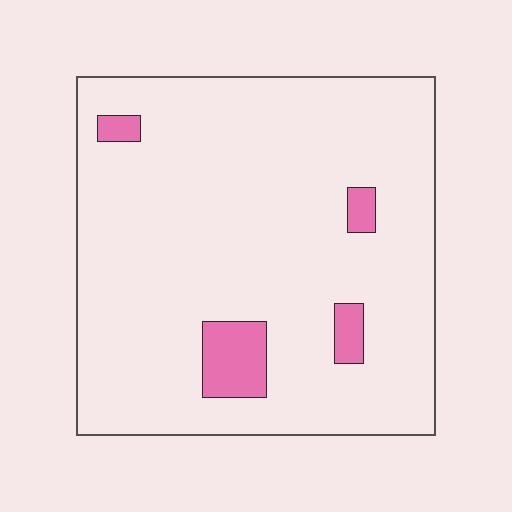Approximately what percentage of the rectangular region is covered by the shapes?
Approximately 5%.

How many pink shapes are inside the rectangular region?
4.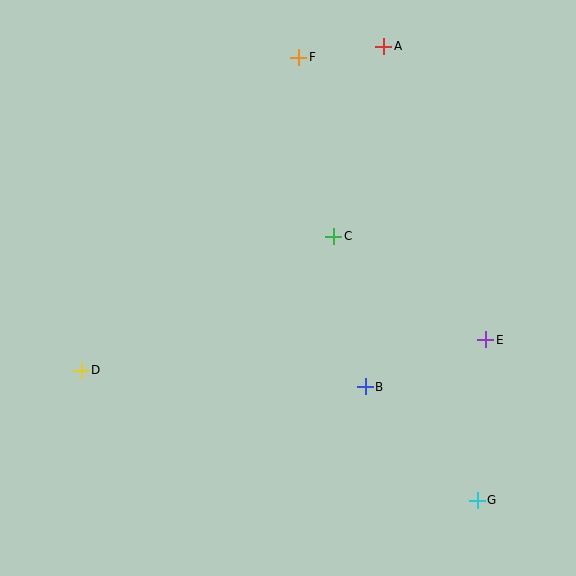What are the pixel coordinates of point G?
Point G is at (477, 500).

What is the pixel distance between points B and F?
The distance between B and F is 337 pixels.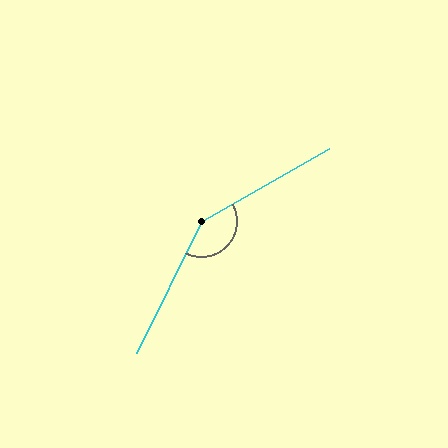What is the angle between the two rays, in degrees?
Approximately 146 degrees.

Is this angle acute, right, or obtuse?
It is obtuse.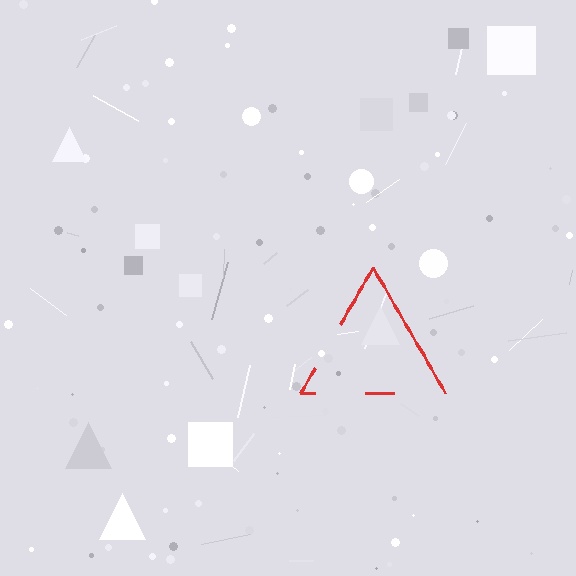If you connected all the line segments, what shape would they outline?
They would outline a triangle.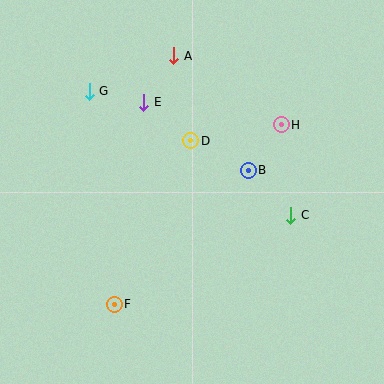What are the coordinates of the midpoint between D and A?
The midpoint between D and A is at (182, 98).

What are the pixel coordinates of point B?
Point B is at (248, 170).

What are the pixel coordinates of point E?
Point E is at (144, 102).